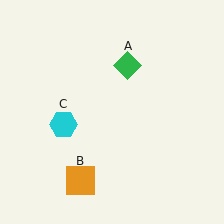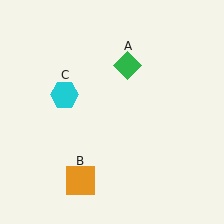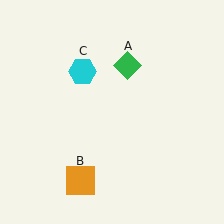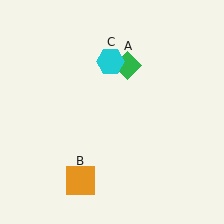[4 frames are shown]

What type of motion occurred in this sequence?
The cyan hexagon (object C) rotated clockwise around the center of the scene.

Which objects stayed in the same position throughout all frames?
Green diamond (object A) and orange square (object B) remained stationary.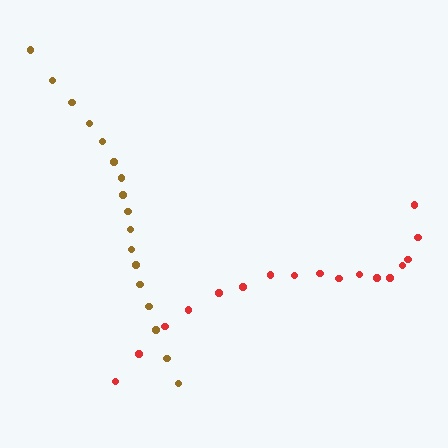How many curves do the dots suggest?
There are 2 distinct paths.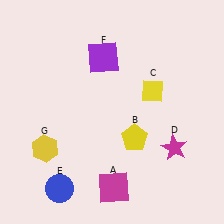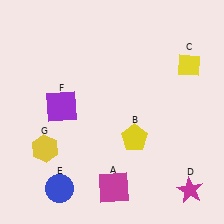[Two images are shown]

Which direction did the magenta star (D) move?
The magenta star (D) moved down.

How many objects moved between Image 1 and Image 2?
3 objects moved between the two images.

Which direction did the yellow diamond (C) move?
The yellow diamond (C) moved right.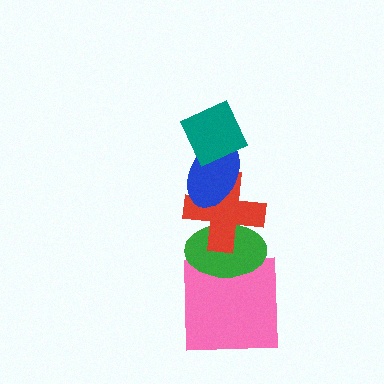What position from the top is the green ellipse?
The green ellipse is 4th from the top.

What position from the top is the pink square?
The pink square is 5th from the top.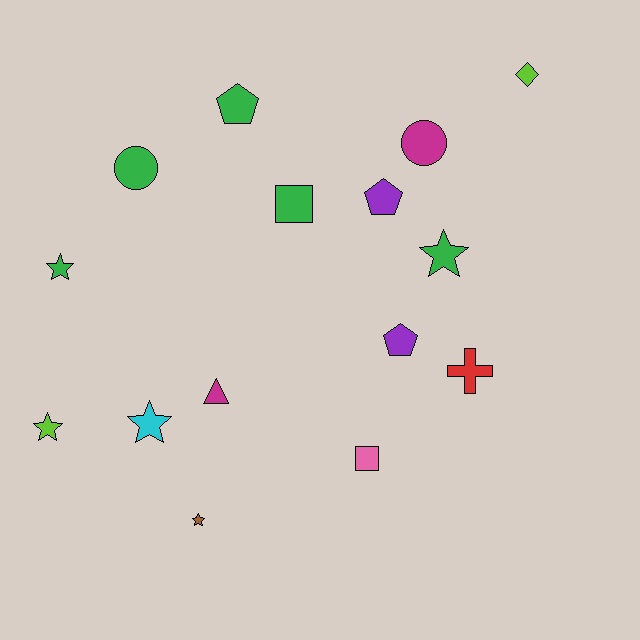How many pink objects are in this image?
There is 1 pink object.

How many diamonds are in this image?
There is 1 diamond.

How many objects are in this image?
There are 15 objects.